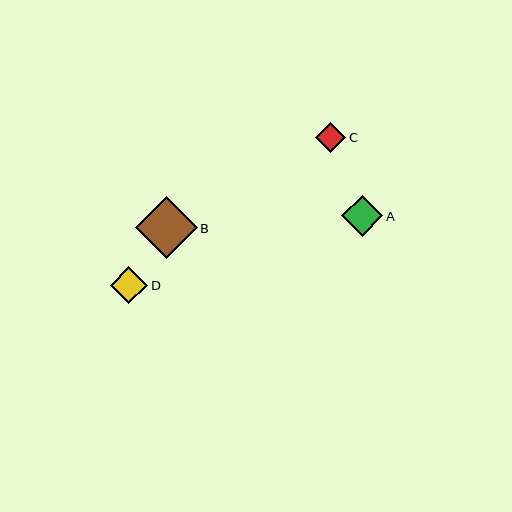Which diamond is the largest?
Diamond B is the largest with a size of approximately 62 pixels.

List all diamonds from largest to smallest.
From largest to smallest: B, A, D, C.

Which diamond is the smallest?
Diamond C is the smallest with a size of approximately 30 pixels.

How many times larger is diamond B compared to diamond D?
Diamond B is approximately 1.6 times the size of diamond D.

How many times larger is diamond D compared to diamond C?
Diamond D is approximately 1.2 times the size of diamond C.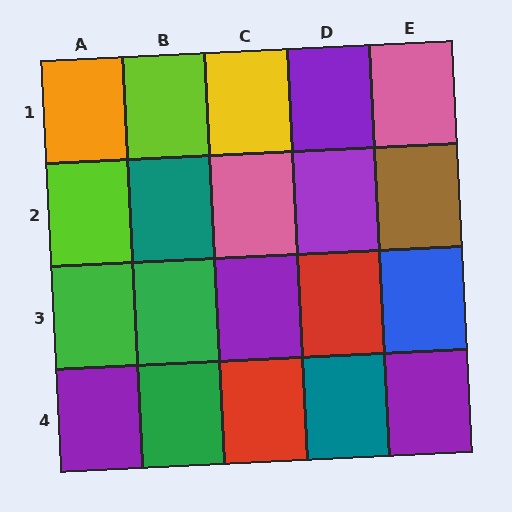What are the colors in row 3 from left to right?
Green, green, purple, red, blue.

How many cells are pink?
2 cells are pink.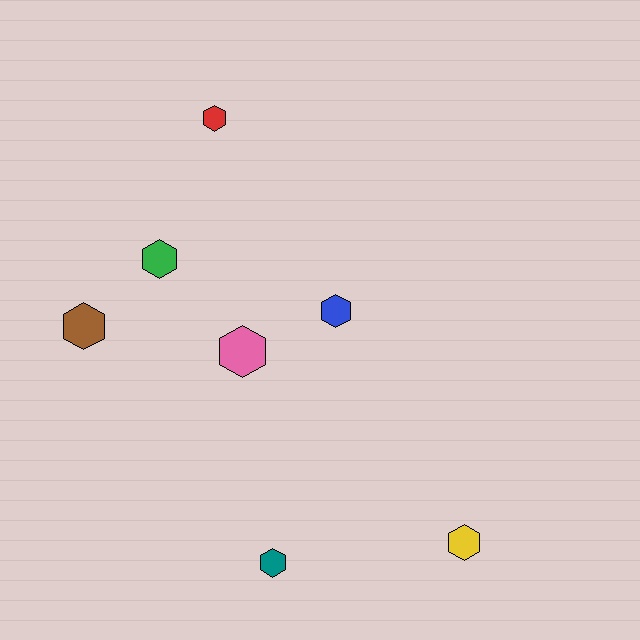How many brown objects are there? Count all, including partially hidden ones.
There is 1 brown object.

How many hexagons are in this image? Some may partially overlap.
There are 7 hexagons.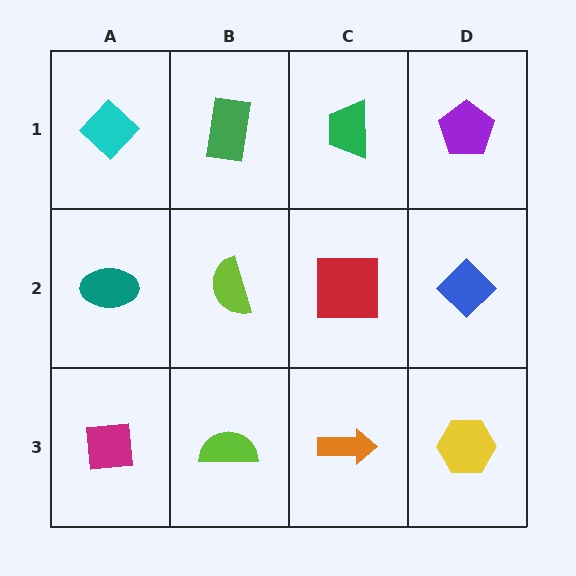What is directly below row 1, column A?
A teal ellipse.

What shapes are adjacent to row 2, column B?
A green rectangle (row 1, column B), a lime semicircle (row 3, column B), a teal ellipse (row 2, column A), a red square (row 2, column C).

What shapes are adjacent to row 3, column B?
A lime semicircle (row 2, column B), a magenta square (row 3, column A), an orange arrow (row 3, column C).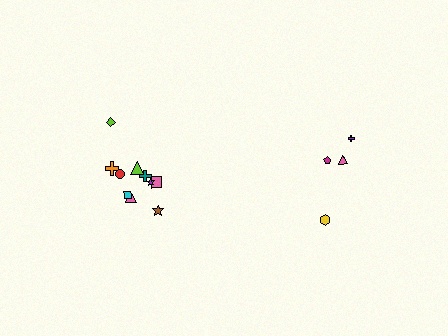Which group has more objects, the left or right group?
The left group.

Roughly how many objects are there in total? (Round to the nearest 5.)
Roughly 15 objects in total.